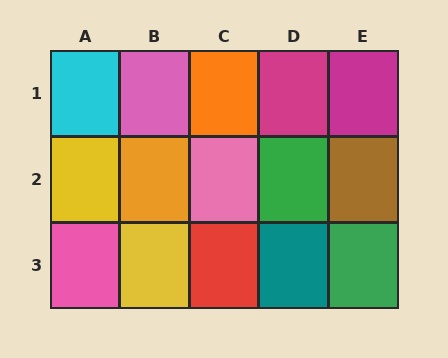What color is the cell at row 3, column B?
Yellow.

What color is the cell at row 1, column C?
Orange.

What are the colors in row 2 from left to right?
Yellow, orange, pink, green, brown.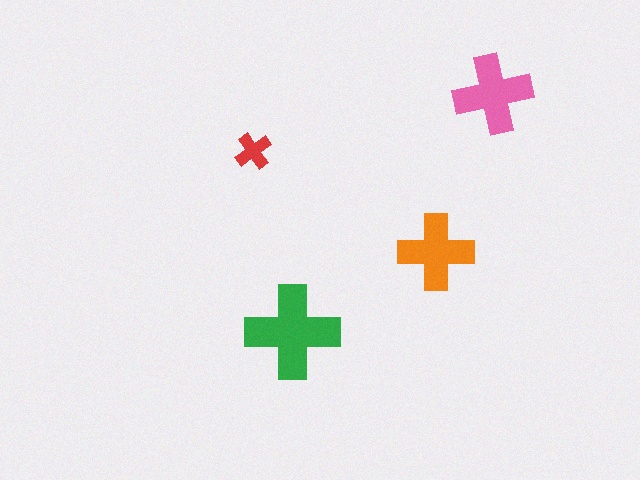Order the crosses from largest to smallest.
the green one, the pink one, the orange one, the red one.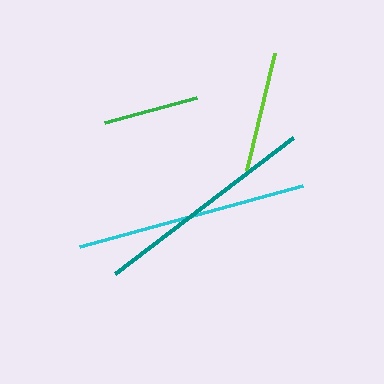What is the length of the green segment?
The green segment is approximately 95 pixels long.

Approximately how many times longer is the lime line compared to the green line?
The lime line is approximately 1.3 times the length of the green line.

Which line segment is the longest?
The cyan line is the longest at approximately 232 pixels.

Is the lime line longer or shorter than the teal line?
The teal line is longer than the lime line.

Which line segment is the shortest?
The green line is the shortest at approximately 95 pixels.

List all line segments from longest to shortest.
From longest to shortest: cyan, teal, lime, green.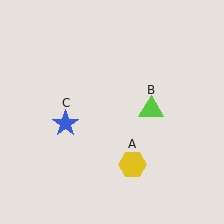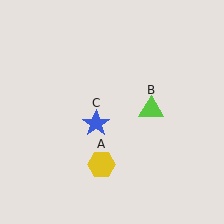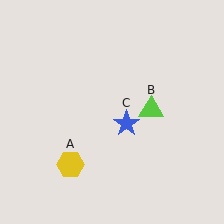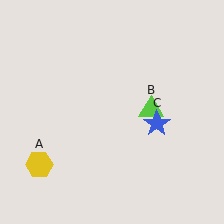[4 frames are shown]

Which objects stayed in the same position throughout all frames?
Lime triangle (object B) remained stationary.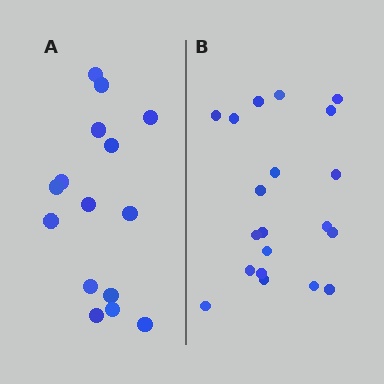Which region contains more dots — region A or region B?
Region B (the right region) has more dots.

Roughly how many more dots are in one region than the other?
Region B has about 5 more dots than region A.